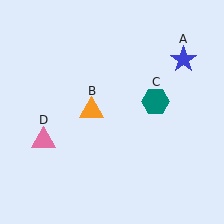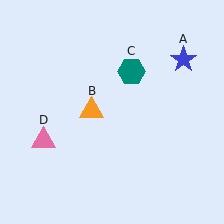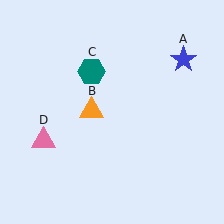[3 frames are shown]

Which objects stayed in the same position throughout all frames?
Blue star (object A) and orange triangle (object B) and pink triangle (object D) remained stationary.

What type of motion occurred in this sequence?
The teal hexagon (object C) rotated counterclockwise around the center of the scene.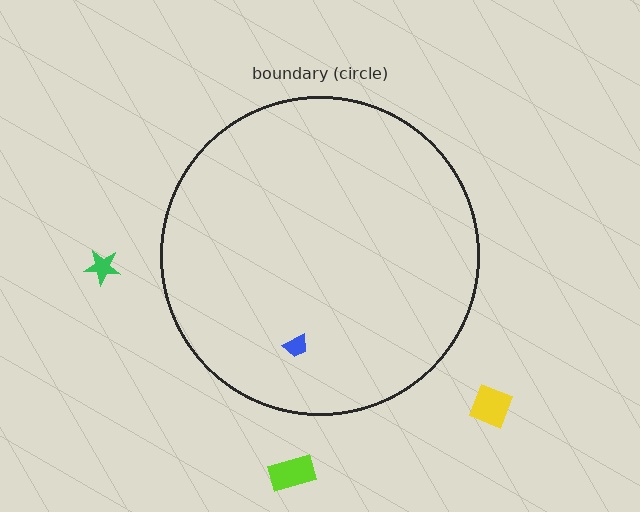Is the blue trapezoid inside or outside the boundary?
Inside.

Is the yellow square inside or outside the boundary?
Outside.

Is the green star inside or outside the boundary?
Outside.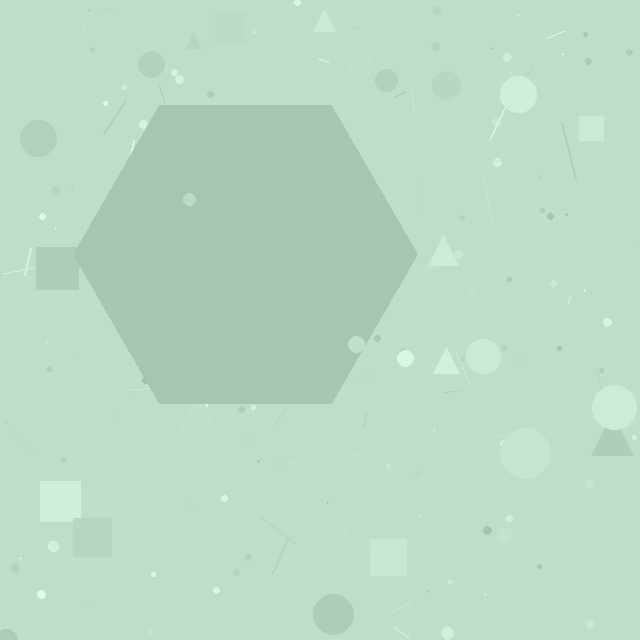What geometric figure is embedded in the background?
A hexagon is embedded in the background.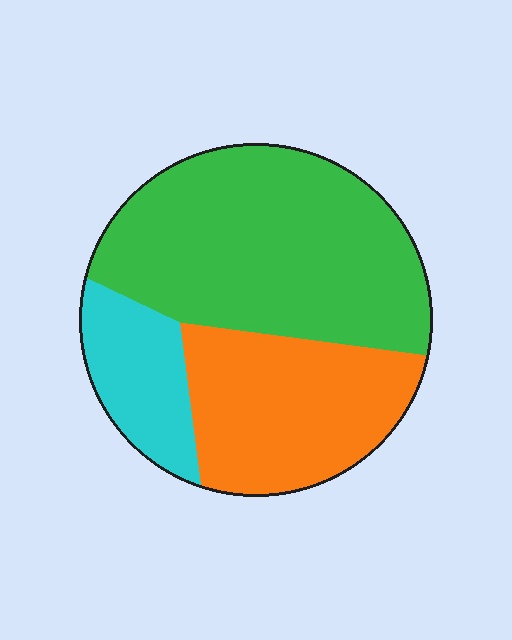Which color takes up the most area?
Green, at roughly 55%.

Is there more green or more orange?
Green.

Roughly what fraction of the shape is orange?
Orange covers 32% of the shape.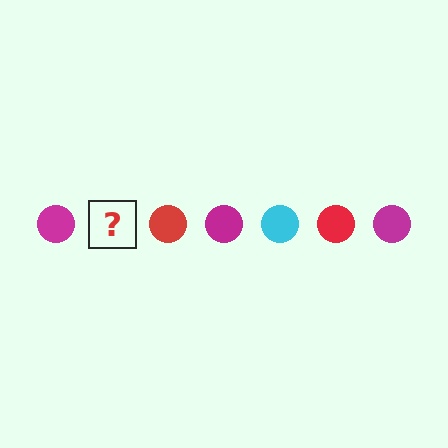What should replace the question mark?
The question mark should be replaced with a cyan circle.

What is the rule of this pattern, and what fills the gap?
The rule is that the pattern cycles through magenta, cyan, red circles. The gap should be filled with a cyan circle.